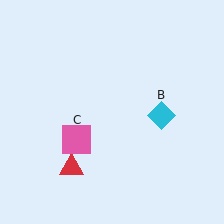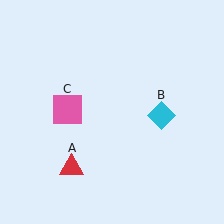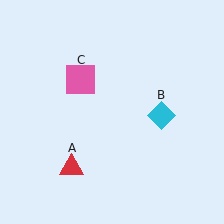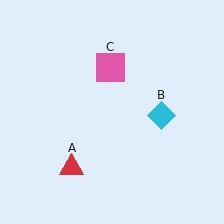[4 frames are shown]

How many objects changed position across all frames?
1 object changed position: pink square (object C).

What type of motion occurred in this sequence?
The pink square (object C) rotated clockwise around the center of the scene.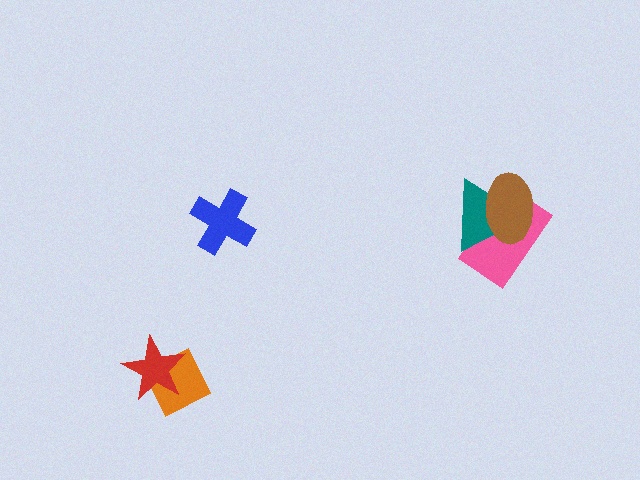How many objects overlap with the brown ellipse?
2 objects overlap with the brown ellipse.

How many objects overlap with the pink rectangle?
2 objects overlap with the pink rectangle.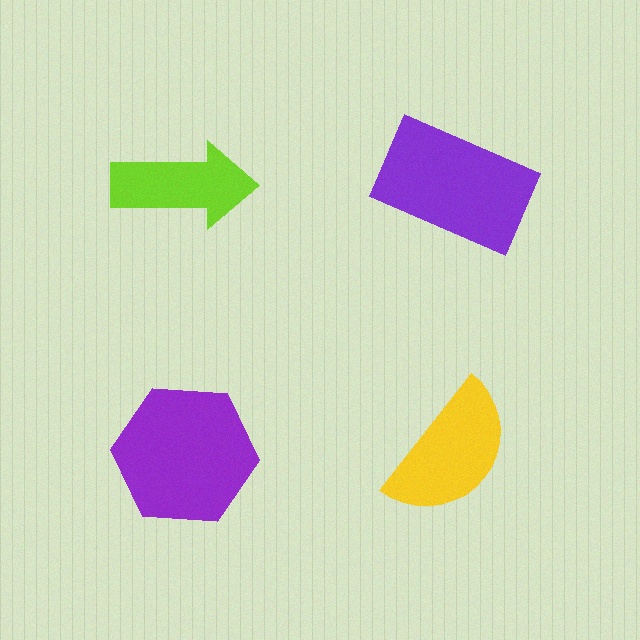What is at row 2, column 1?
A purple hexagon.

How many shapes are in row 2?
2 shapes.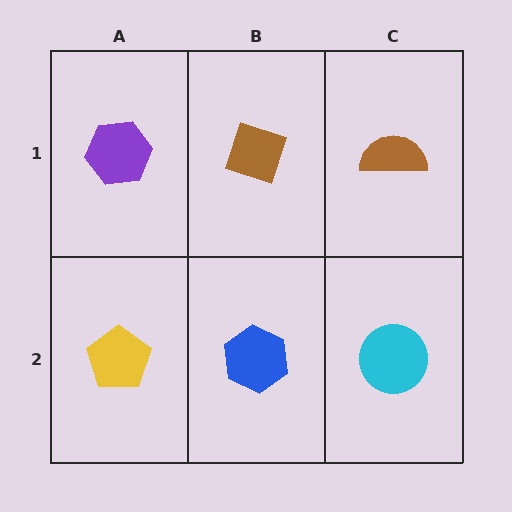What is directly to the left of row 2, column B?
A yellow pentagon.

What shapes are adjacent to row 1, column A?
A yellow pentagon (row 2, column A), a brown diamond (row 1, column B).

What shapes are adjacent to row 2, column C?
A brown semicircle (row 1, column C), a blue hexagon (row 2, column B).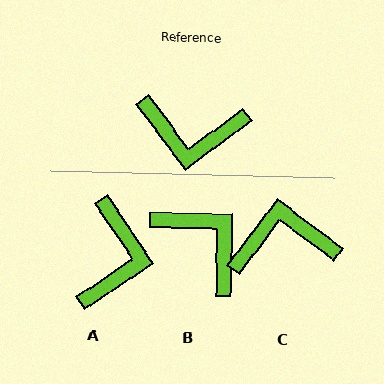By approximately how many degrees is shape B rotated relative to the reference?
Approximately 142 degrees counter-clockwise.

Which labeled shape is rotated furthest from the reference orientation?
C, about 164 degrees away.